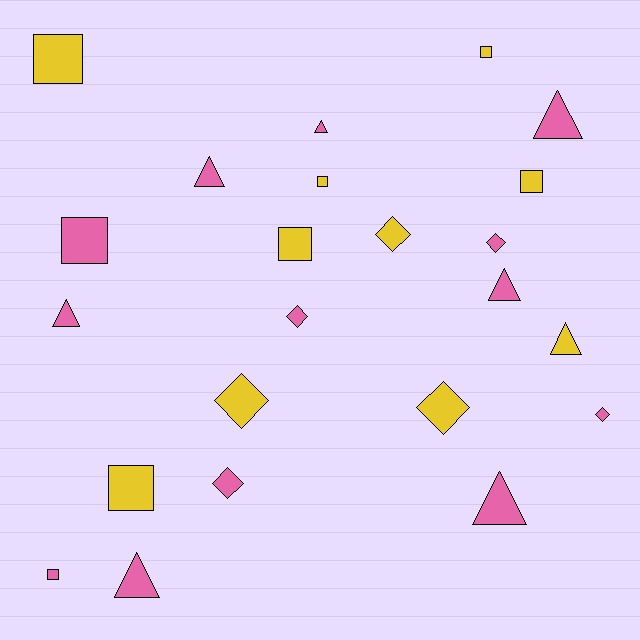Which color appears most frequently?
Pink, with 13 objects.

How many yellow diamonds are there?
There are 3 yellow diamonds.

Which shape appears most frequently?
Square, with 8 objects.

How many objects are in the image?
There are 23 objects.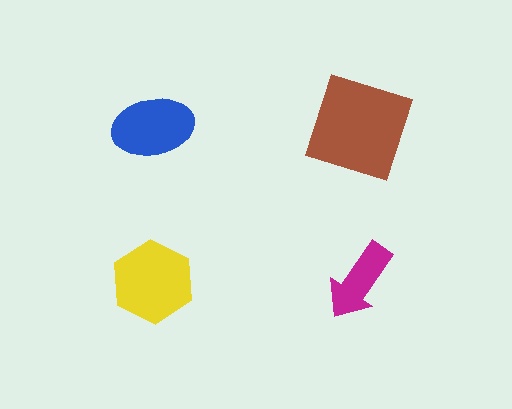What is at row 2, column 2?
A magenta arrow.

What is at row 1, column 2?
A brown square.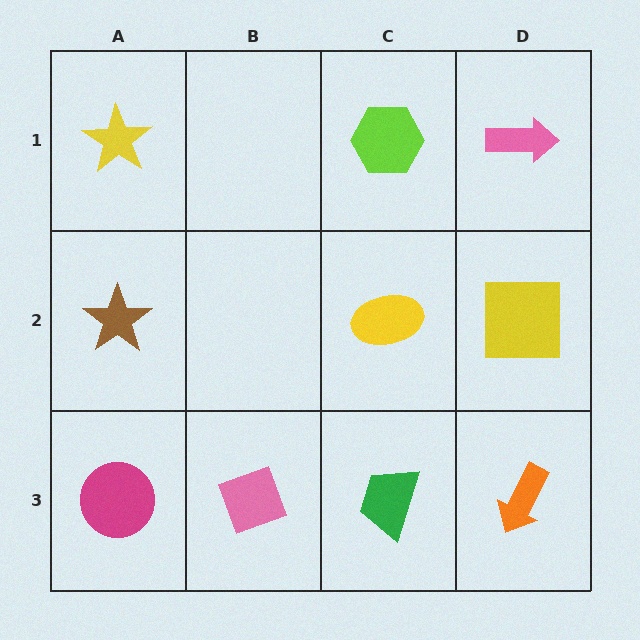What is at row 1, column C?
A lime hexagon.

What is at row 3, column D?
An orange arrow.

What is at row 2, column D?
A yellow square.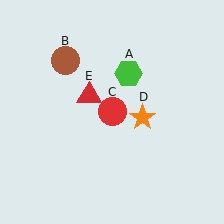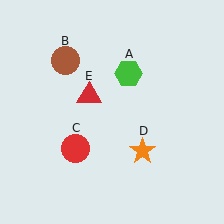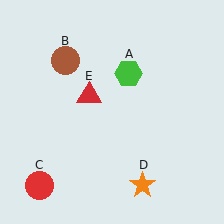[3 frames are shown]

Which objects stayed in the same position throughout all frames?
Green hexagon (object A) and brown circle (object B) and red triangle (object E) remained stationary.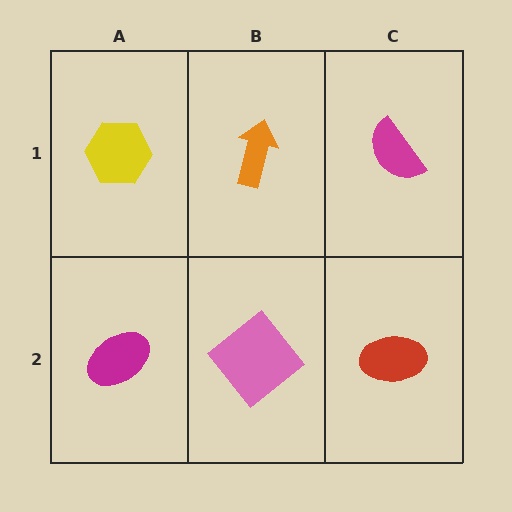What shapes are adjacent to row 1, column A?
A magenta ellipse (row 2, column A), an orange arrow (row 1, column B).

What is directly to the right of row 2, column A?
A pink diamond.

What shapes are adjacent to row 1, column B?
A pink diamond (row 2, column B), a yellow hexagon (row 1, column A), a magenta semicircle (row 1, column C).